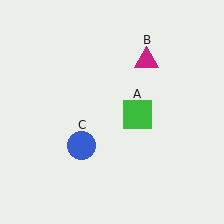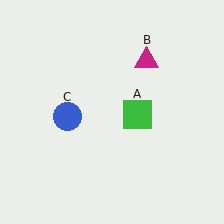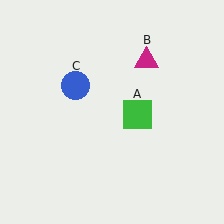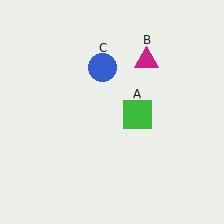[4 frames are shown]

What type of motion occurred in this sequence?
The blue circle (object C) rotated clockwise around the center of the scene.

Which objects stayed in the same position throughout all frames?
Green square (object A) and magenta triangle (object B) remained stationary.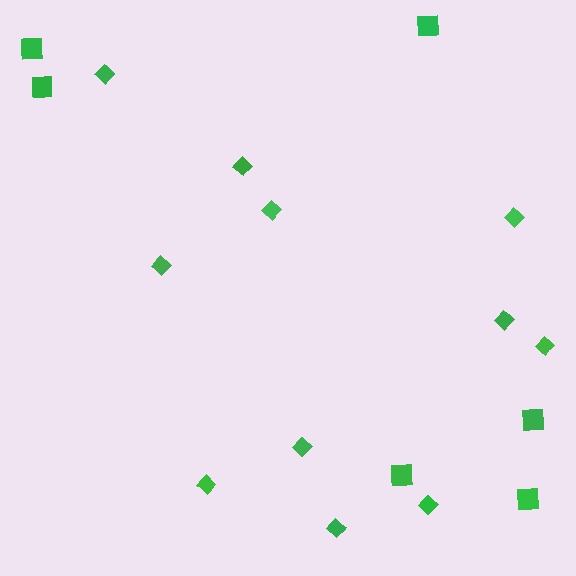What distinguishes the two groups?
There are 2 groups: one group of diamonds (11) and one group of squares (6).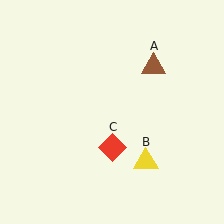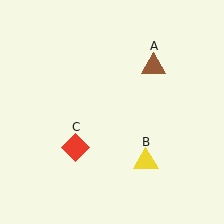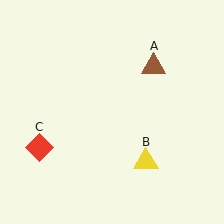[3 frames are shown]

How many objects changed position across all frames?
1 object changed position: red diamond (object C).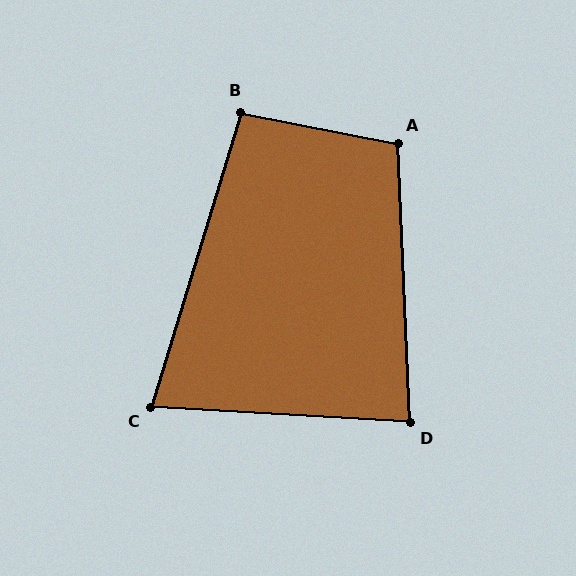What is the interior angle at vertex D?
Approximately 84 degrees (acute).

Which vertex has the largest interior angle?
A, at approximately 104 degrees.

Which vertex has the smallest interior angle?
C, at approximately 76 degrees.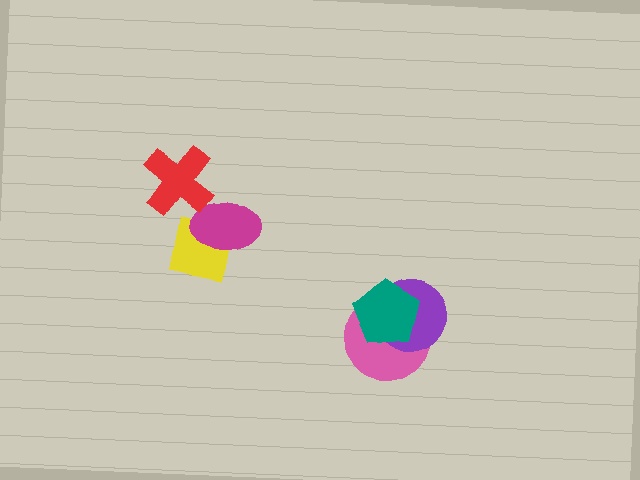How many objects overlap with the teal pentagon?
2 objects overlap with the teal pentagon.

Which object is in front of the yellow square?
The magenta ellipse is in front of the yellow square.